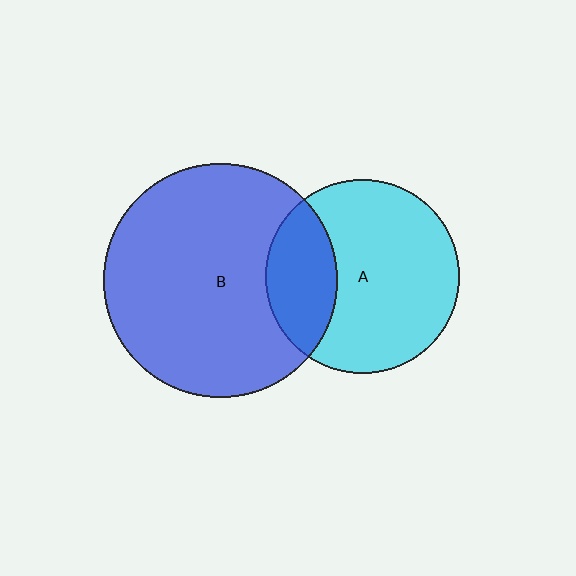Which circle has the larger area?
Circle B (blue).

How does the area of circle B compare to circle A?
Approximately 1.4 times.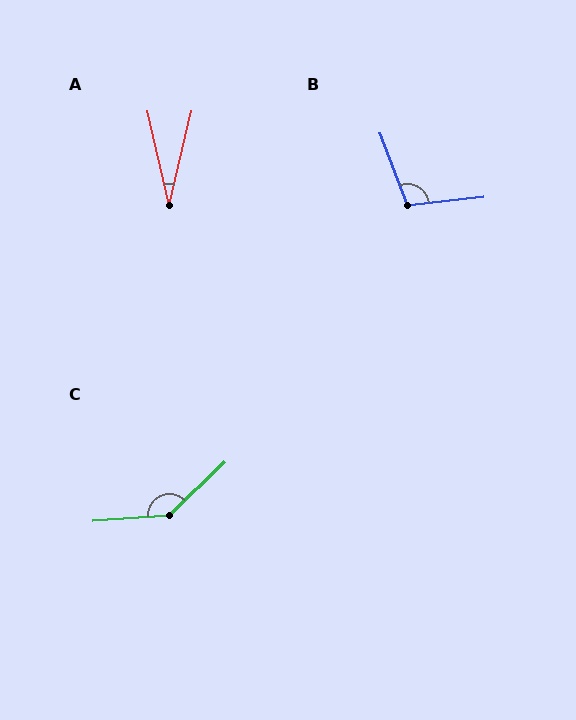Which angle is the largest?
C, at approximately 140 degrees.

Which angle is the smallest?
A, at approximately 26 degrees.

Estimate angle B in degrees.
Approximately 105 degrees.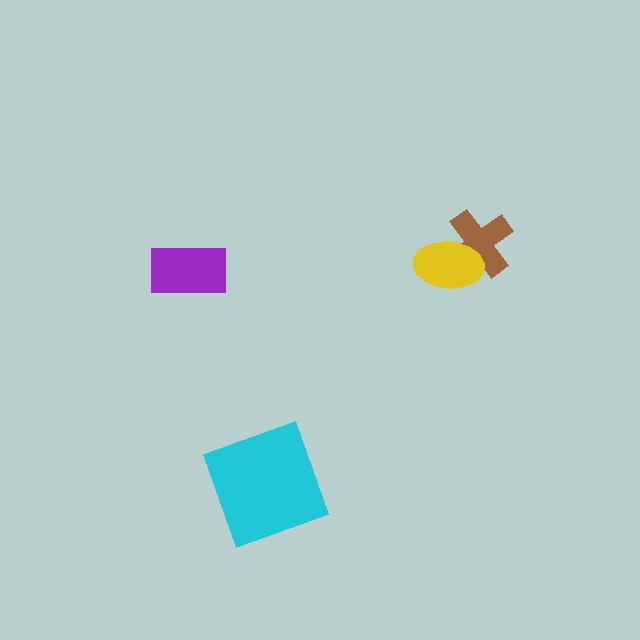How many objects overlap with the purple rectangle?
0 objects overlap with the purple rectangle.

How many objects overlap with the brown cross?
1 object overlaps with the brown cross.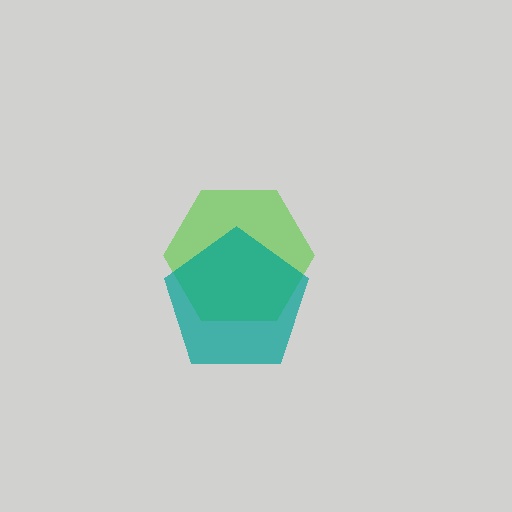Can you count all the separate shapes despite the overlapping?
Yes, there are 2 separate shapes.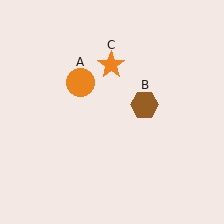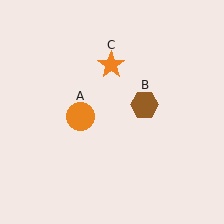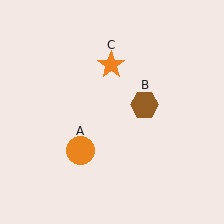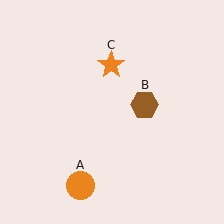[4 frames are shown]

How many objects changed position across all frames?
1 object changed position: orange circle (object A).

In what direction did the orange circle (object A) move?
The orange circle (object A) moved down.